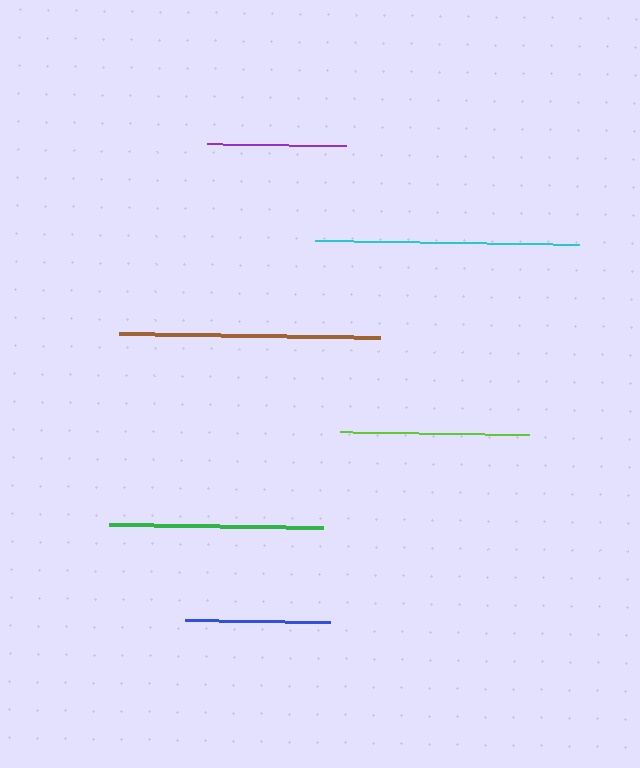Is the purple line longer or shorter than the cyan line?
The cyan line is longer than the purple line.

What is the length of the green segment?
The green segment is approximately 214 pixels long.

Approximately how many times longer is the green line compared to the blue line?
The green line is approximately 1.5 times the length of the blue line.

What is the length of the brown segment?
The brown segment is approximately 260 pixels long.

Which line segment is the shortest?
The purple line is the shortest at approximately 139 pixels.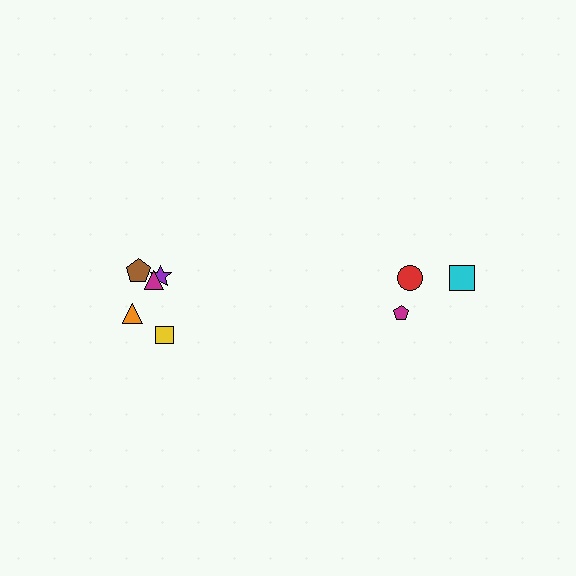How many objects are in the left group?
There are 5 objects.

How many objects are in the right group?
There are 3 objects.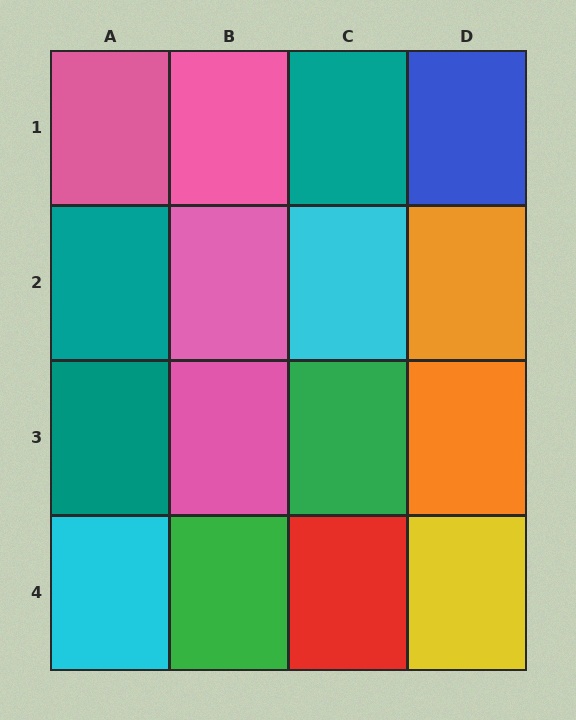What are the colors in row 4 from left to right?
Cyan, green, red, yellow.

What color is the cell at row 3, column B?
Pink.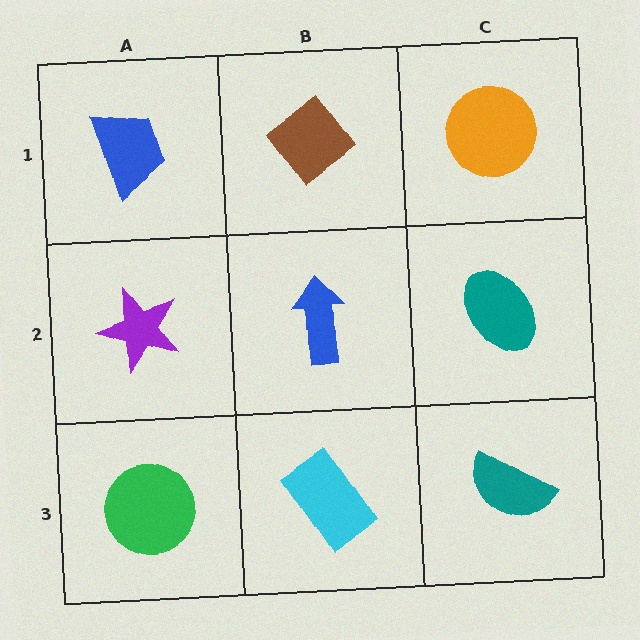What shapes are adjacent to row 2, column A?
A blue trapezoid (row 1, column A), a green circle (row 3, column A), a blue arrow (row 2, column B).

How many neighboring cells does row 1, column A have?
2.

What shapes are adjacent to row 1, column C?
A teal ellipse (row 2, column C), a brown diamond (row 1, column B).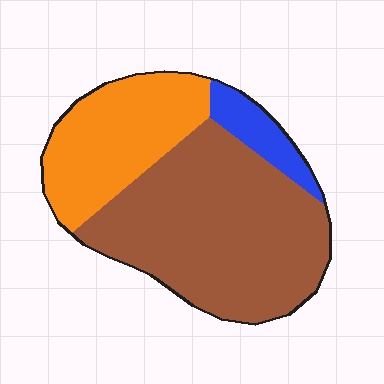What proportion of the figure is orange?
Orange covers roughly 30% of the figure.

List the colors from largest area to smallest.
From largest to smallest: brown, orange, blue.